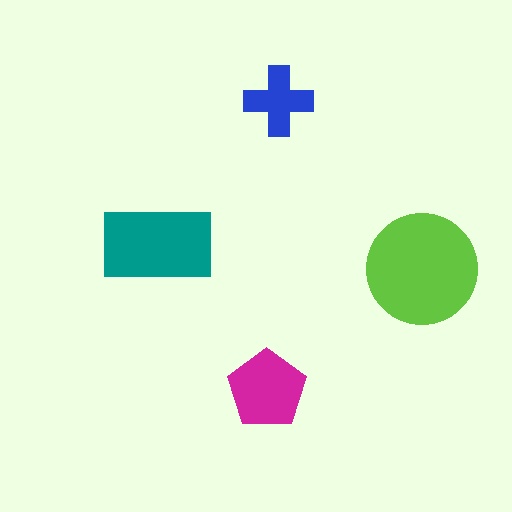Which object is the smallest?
The blue cross.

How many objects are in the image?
There are 4 objects in the image.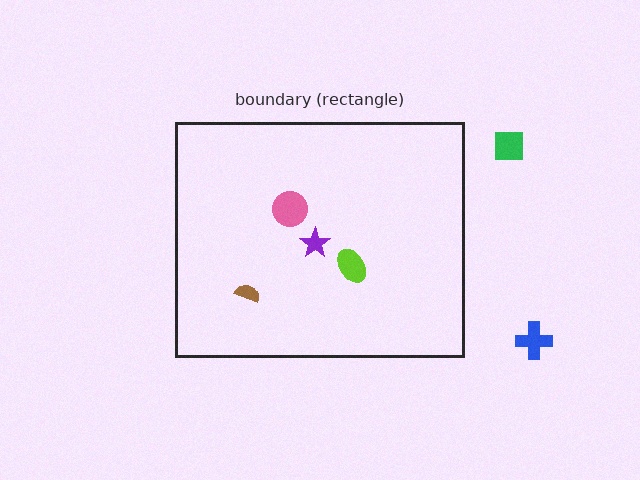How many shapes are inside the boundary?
4 inside, 2 outside.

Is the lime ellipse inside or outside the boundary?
Inside.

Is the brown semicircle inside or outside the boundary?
Inside.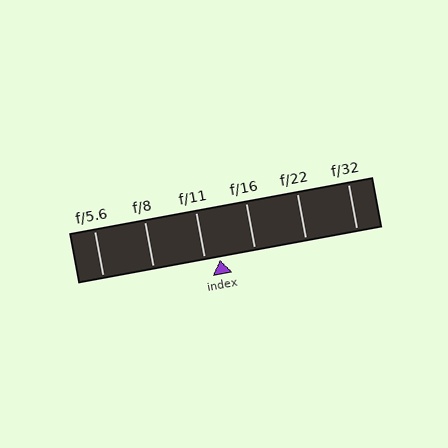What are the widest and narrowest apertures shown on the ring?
The widest aperture shown is f/5.6 and the narrowest is f/32.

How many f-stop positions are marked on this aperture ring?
There are 6 f-stop positions marked.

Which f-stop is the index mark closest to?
The index mark is closest to f/11.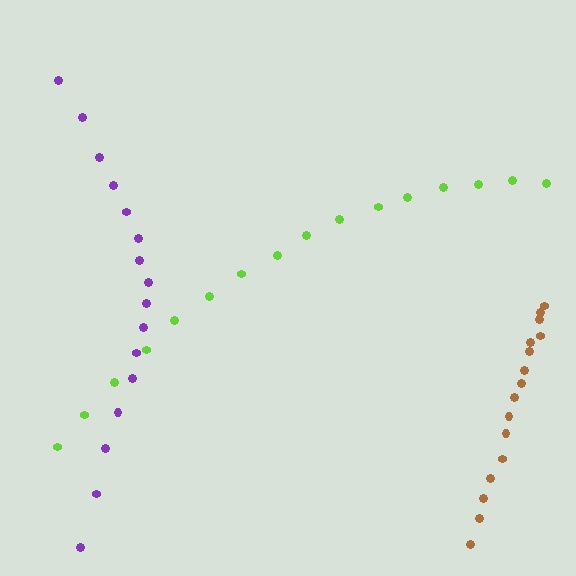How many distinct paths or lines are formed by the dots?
There are 3 distinct paths.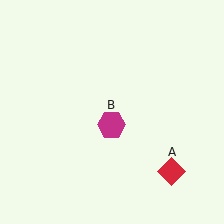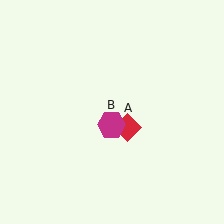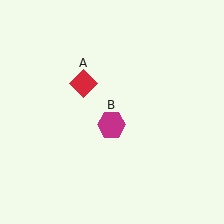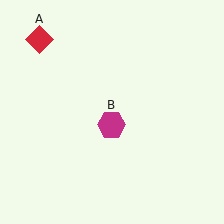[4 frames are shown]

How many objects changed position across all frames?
1 object changed position: red diamond (object A).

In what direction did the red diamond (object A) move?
The red diamond (object A) moved up and to the left.